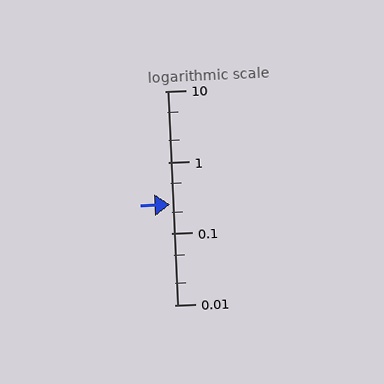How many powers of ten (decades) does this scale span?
The scale spans 3 decades, from 0.01 to 10.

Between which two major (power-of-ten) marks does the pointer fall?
The pointer is between 0.1 and 1.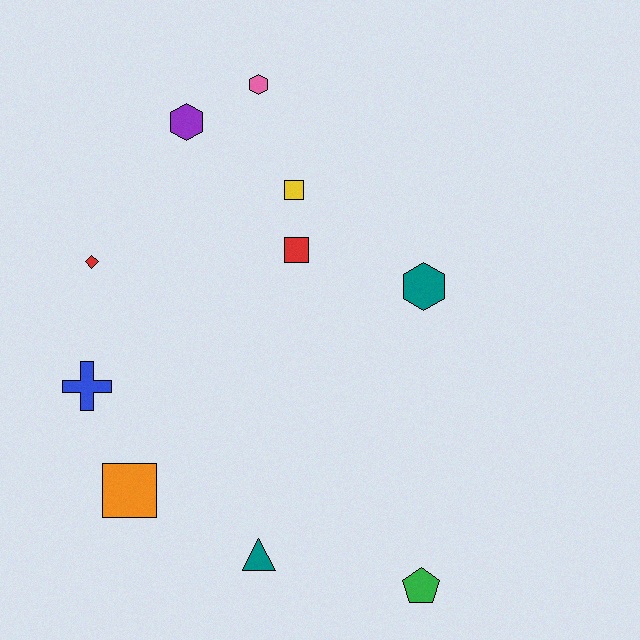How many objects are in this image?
There are 10 objects.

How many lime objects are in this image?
There are no lime objects.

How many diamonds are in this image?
There is 1 diamond.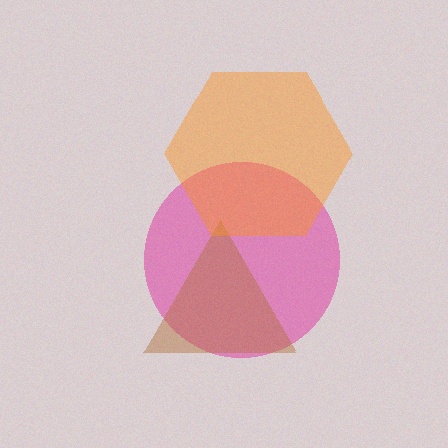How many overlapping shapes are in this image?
There are 3 overlapping shapes in the image.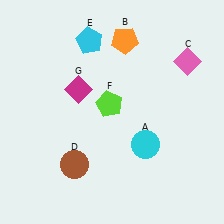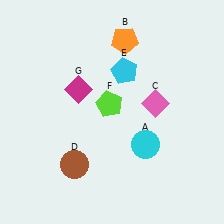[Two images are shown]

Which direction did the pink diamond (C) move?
The pink diamond (C) moved down.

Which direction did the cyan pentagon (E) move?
The cyan pentagon (E) moved right.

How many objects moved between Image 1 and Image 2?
2 objects moved between the two images.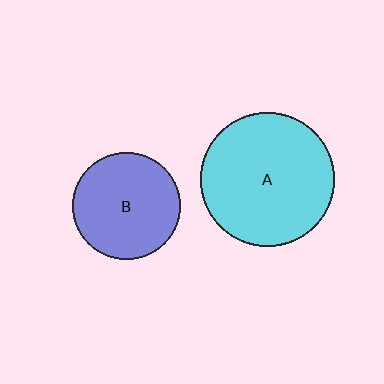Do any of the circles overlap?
No, none of the circles overlap.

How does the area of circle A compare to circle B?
Approximately 1.5 times.